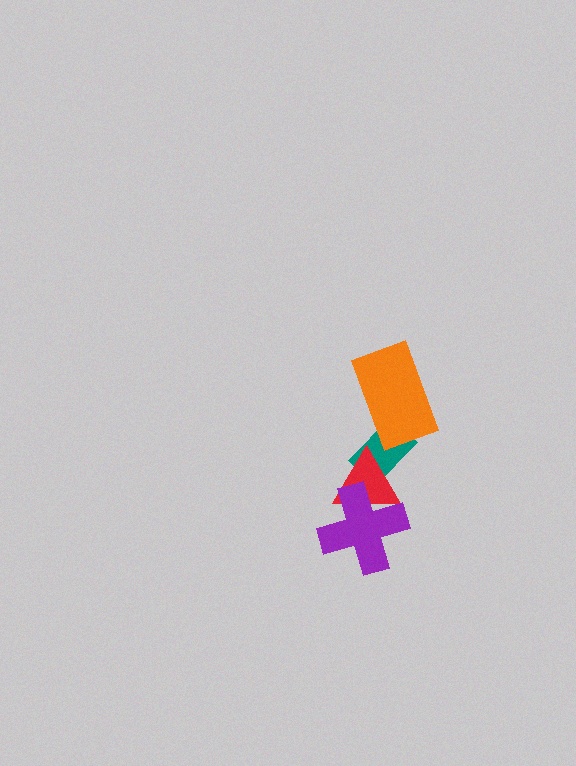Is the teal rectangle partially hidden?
Yes, it is partially covered by another shape.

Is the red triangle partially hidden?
Yes, it is partially covered by another shape.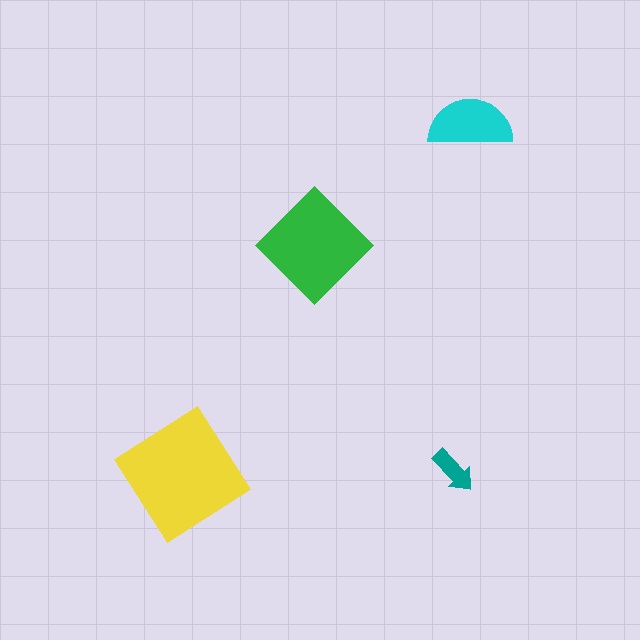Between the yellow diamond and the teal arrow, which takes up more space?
The yellow diamond.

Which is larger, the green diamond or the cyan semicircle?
The green diamond.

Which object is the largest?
The yellow diamond.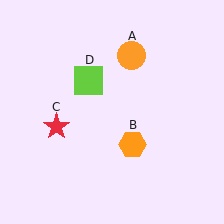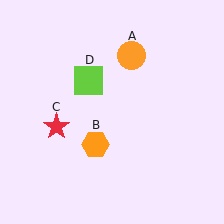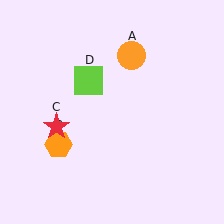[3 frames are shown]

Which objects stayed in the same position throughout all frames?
Orange circle (object A) and red star (object C) and lime square (object D) remained stationary.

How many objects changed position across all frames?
1 object changed position: orange hexagon (object B).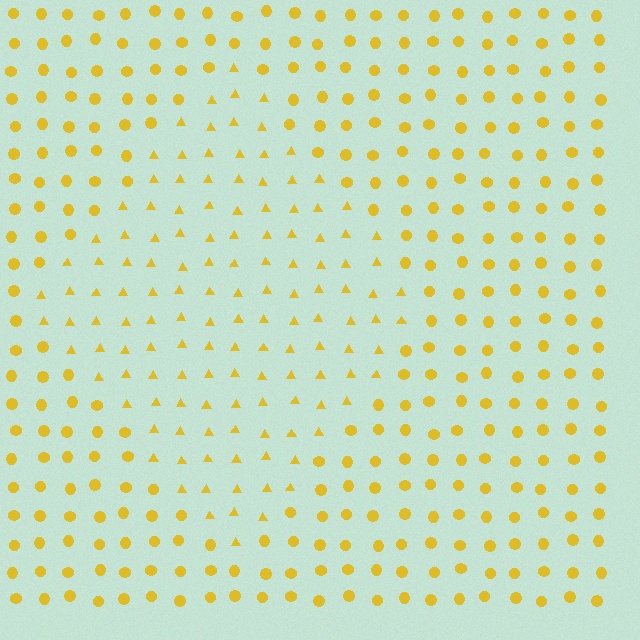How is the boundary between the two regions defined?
The boundary is defined by a change in element shape: triangles inside vs. circles outside. All elements share the same color and spacing.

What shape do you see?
I see a diamond.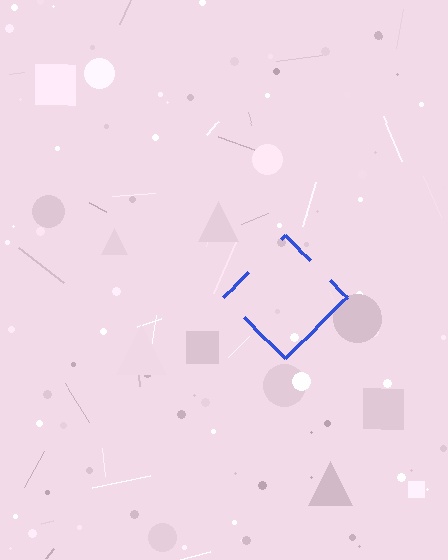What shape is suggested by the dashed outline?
The dashed outline suggests a diamond.